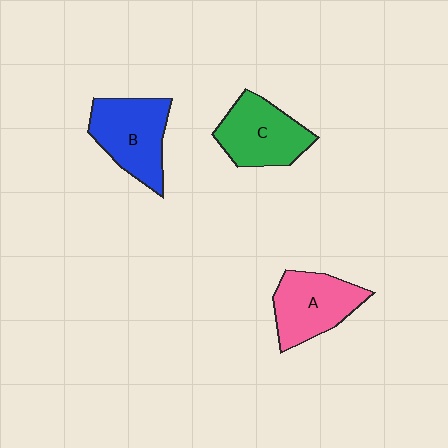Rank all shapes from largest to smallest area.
From largest to smallest: B (blue), C (green), A (pink).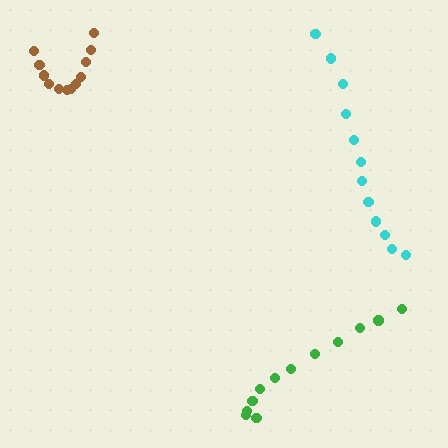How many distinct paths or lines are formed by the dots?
There are 3 distinct paths.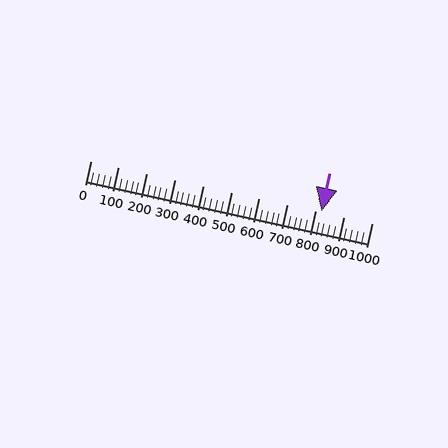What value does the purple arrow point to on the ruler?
The purple arrow points to approximately 820.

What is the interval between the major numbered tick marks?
The major tick marks are spaced 100 units apart.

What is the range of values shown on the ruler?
The ruler shows values from 0 to 1000.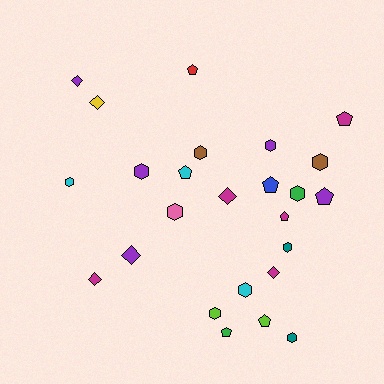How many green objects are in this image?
There are 2 green objects.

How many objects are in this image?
There are 25 objects.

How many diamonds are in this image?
There are 6 diamonds.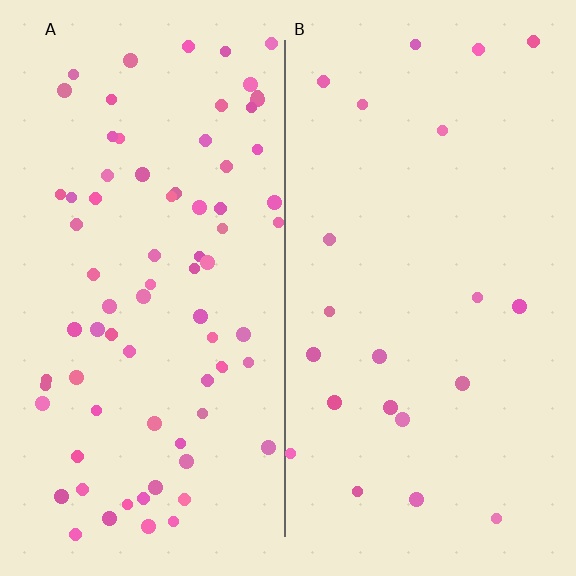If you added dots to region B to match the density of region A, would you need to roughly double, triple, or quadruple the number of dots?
Approximately quadruple.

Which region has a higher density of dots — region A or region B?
A (the left).